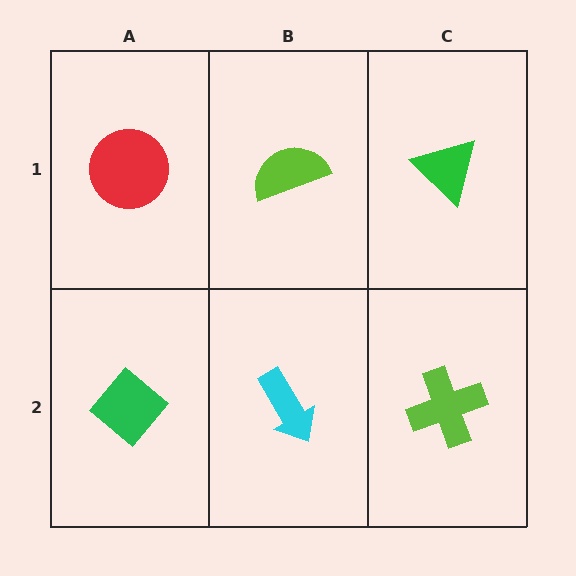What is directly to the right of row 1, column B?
A green triangle.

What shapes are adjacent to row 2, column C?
A green triangle (row 1, column C), a cyan arrow (row 2, column B).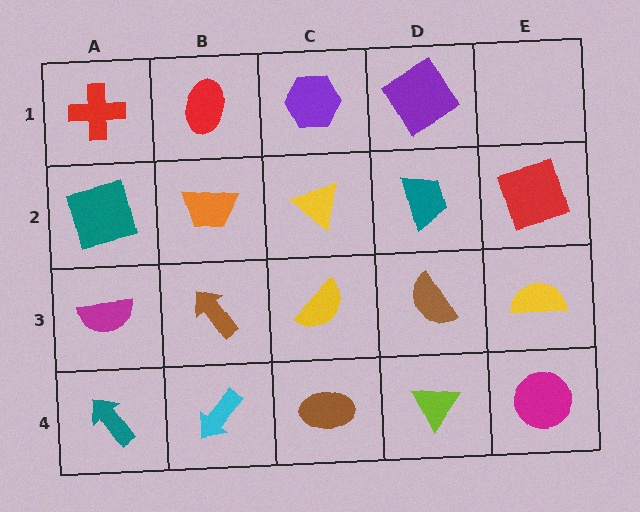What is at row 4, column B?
A cyan arrow.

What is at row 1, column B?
A red ellipse.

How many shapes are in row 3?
5 shapes.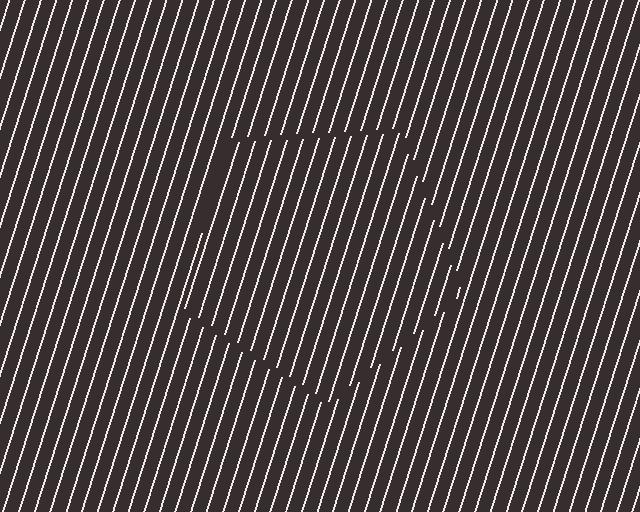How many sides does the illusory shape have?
5 sides — the line-ends trace a pentagon.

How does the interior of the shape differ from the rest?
The interior of the shape contains the same grating, shifted by half a period — the contour is defined by the phase discontinuity where line-ends from the inner and outer gratings abut.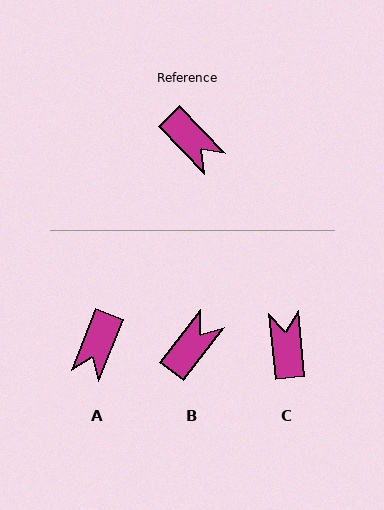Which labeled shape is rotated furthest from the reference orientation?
C, about 142 degrees away.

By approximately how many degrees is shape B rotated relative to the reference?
Approximately 98 degrees counter-clockwise.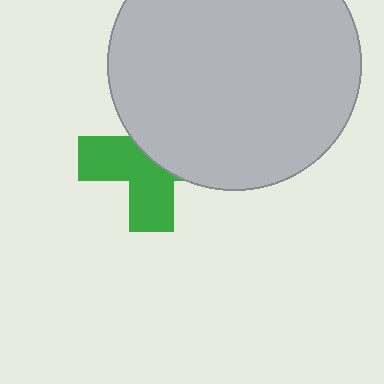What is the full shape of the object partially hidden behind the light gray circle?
The partially hidden object is a green cross.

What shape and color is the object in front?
The object in front is a light gray circle.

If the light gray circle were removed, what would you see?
You would see the complete green cross.